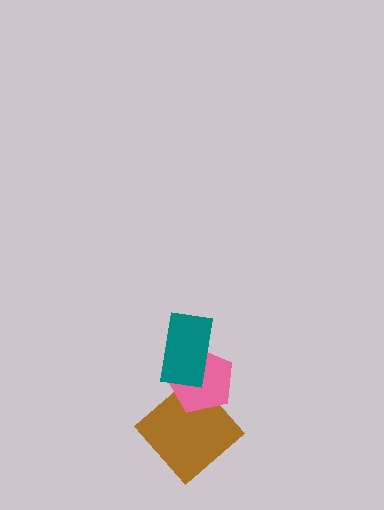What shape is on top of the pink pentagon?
The teal rectangle is on top of the pink pentagon.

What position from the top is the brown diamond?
The brown diamond is 3rd from the top.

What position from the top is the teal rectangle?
The teal rectangle is 1st from the top.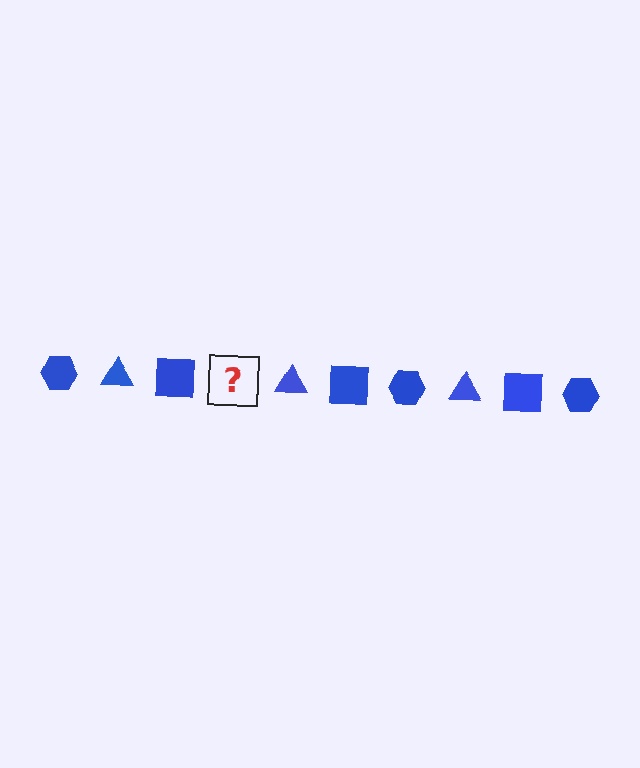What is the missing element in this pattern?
The missing element is a blue hexagon.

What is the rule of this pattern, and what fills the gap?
The rule is that the pattern cycles through hexagon, triangle, square shapes in blue. The gap should be filled with a blue hexagon.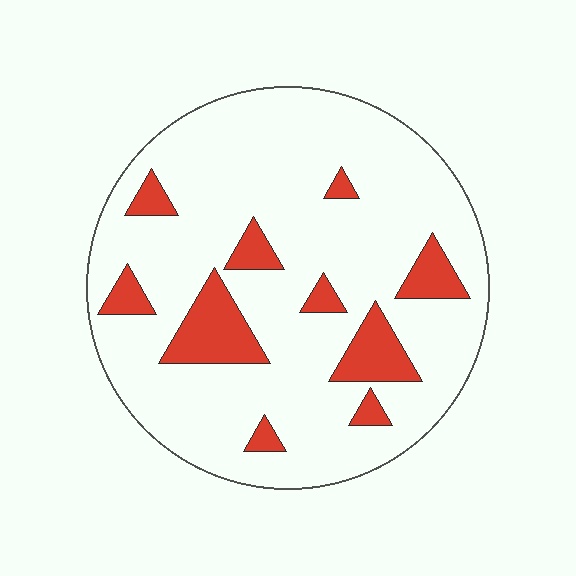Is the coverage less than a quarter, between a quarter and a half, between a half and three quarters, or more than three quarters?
Less than a quarter.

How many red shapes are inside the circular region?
10.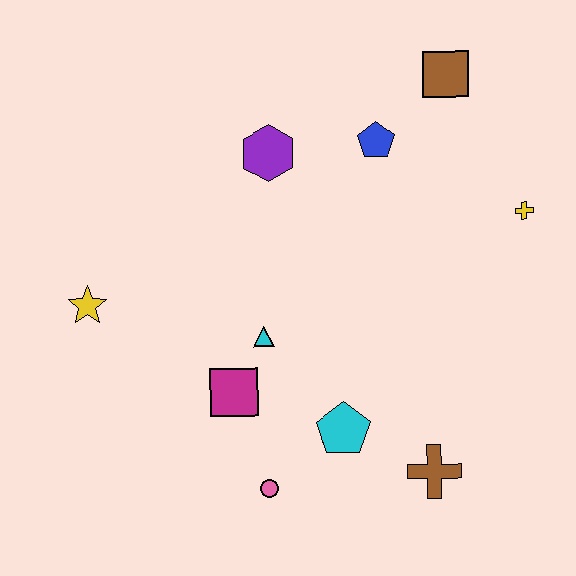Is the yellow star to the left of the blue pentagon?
Yes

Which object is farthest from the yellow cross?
The yellow star is farthest from the yellow cross.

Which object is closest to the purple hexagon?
The blue pentagon is closest to the purple hexagon.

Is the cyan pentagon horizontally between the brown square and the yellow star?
Yes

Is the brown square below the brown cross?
No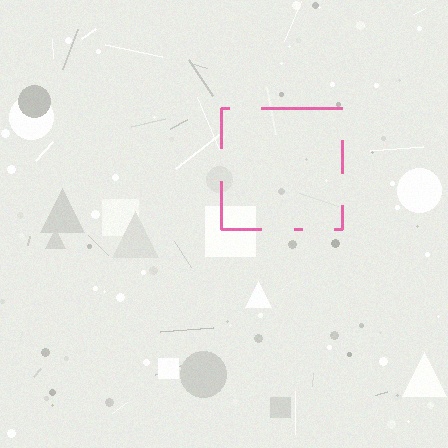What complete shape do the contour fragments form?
The contour fragments form a square.